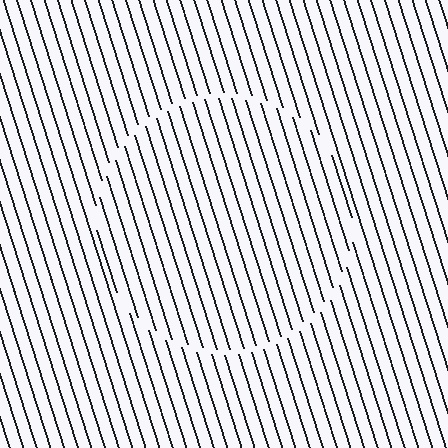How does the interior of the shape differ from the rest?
The interior of the shape contains the same grating, shifted by half a period — the contour is defined by the phase discontinuity where line-ends from the inner and outer gratings abut.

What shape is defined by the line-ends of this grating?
An illusory circle. The interior of the shape contains the same grating, shifted by half a period — the contour is defined by the phase discontinuity where line-ends from the inner and outer gratings abut.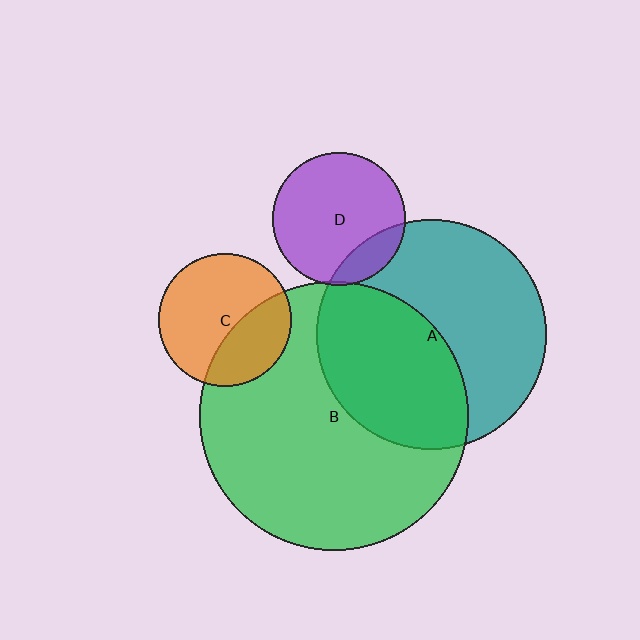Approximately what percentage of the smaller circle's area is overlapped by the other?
Approximately 45%.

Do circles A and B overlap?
Yes.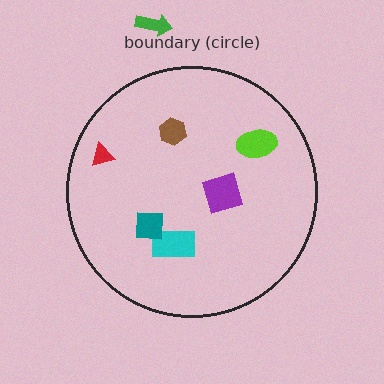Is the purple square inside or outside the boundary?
Inside.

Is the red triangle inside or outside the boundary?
Inside.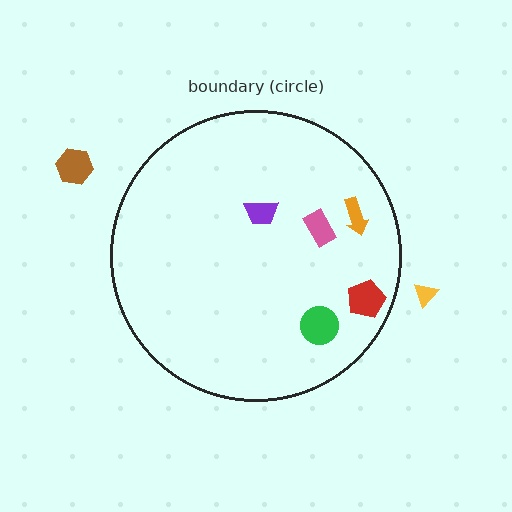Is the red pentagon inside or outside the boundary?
Inside.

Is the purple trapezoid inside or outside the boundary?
Inside.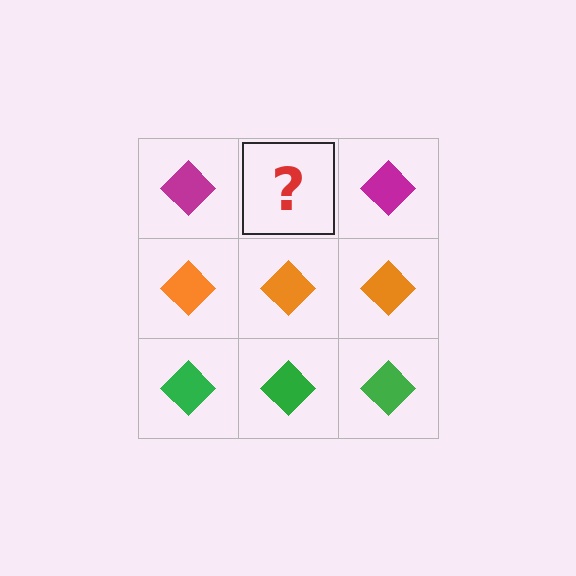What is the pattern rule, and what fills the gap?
The rule is that each row has a consistent color. The gap should be filled with a magenta diamond.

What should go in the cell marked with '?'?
The missing cell should contain a magenta diamond.